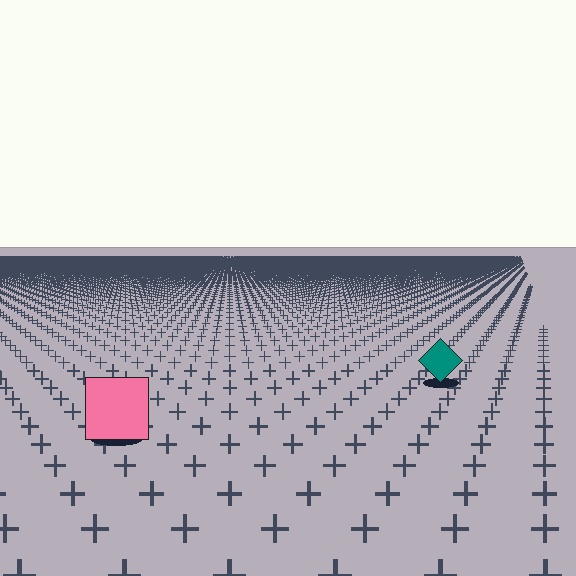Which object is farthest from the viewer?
The teal diamond is farthest from the viewer. It appears smaller and the ground texture around it is denser.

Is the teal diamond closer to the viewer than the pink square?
No. The pink square is closer — you can tell from the texture gradient: the ground texture is coarser near it.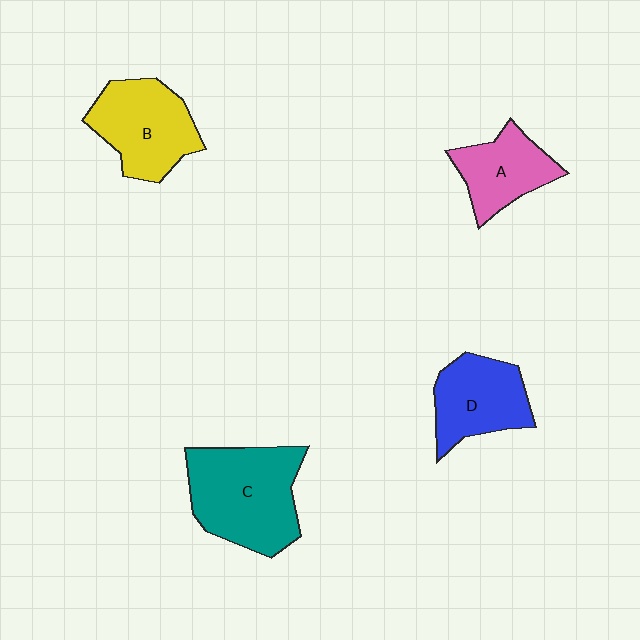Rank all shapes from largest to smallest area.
From largest to smallest: C (teal), B (yellow), D (blue), A (pink).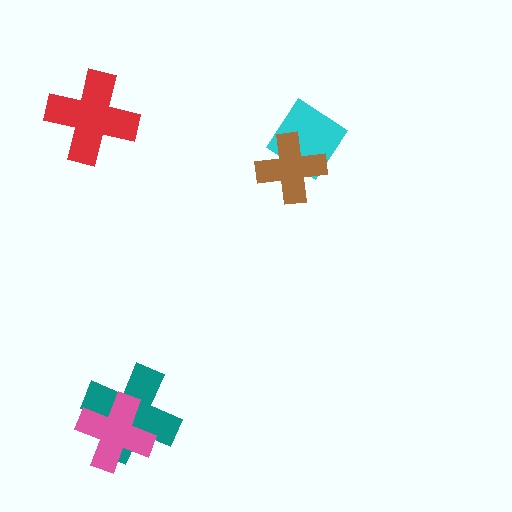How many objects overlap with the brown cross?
1 object overlaps with the brown cross.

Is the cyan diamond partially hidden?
Yes, it is partially covered by another shape.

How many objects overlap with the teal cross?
1 object overlaps with the teal cross.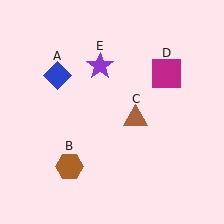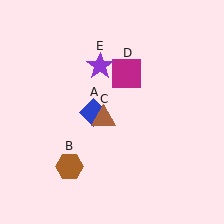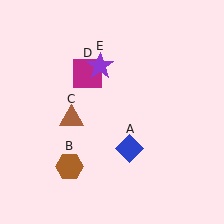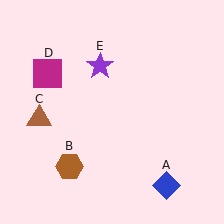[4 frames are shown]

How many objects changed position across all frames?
3 objects changed position: blue diamond (object A), brown triangle (object C), magenta square (object D).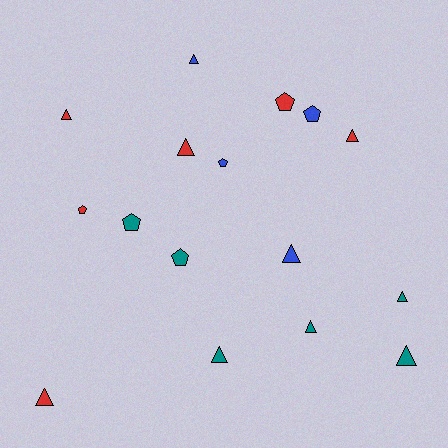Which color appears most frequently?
Red, with 6 objects.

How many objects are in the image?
There are 16 objects.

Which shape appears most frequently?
Triangle, with 10 objects.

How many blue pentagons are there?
There are 2 blue pentagons.